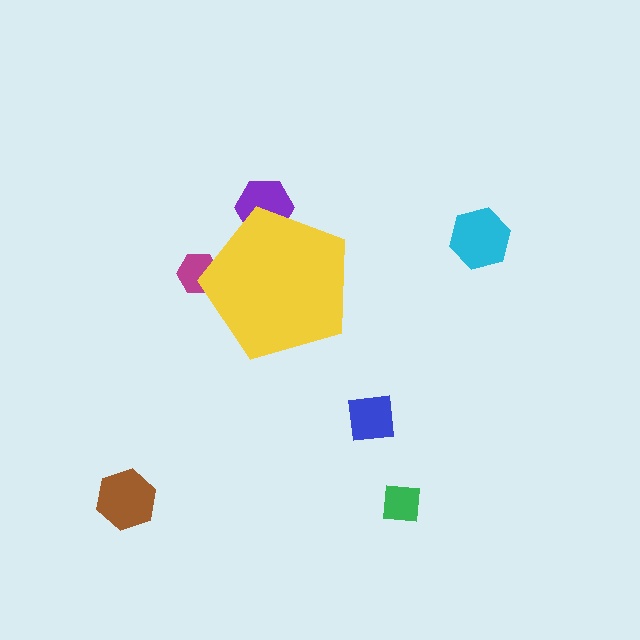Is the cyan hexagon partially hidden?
No, the cyan hexagon is fully visible.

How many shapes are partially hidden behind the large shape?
2 shapes are partially hidden.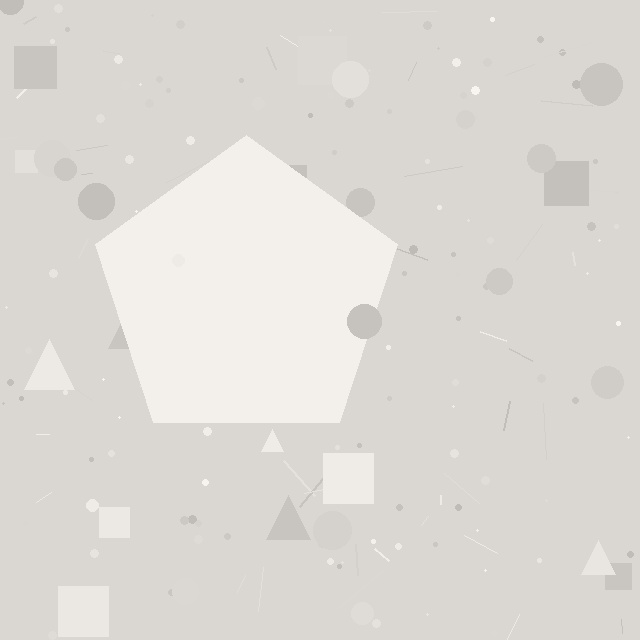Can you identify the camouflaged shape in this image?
The camouflaged shape is a pentagon.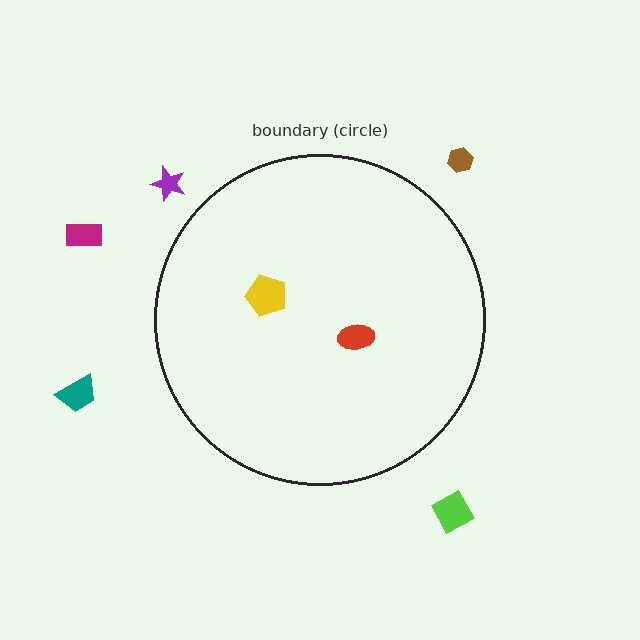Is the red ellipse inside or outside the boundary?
Inside.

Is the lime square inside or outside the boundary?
Outside.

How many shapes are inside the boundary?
2 inside, 5 outside.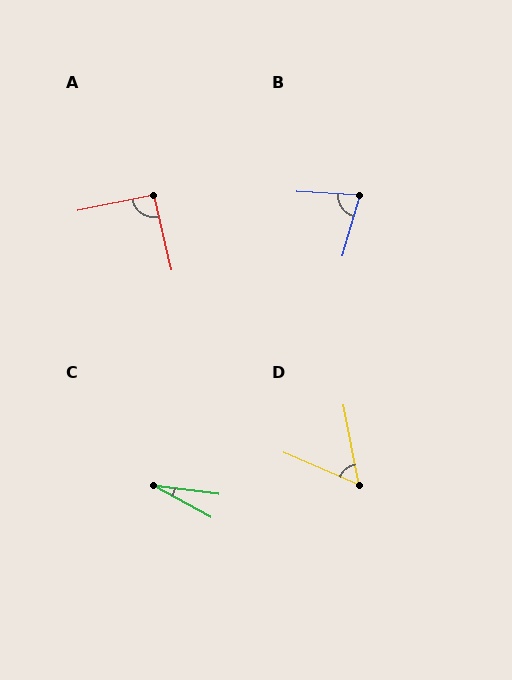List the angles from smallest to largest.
C (21°), D (56°), B (77°), A (92°).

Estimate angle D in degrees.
Approximately 56 degrees.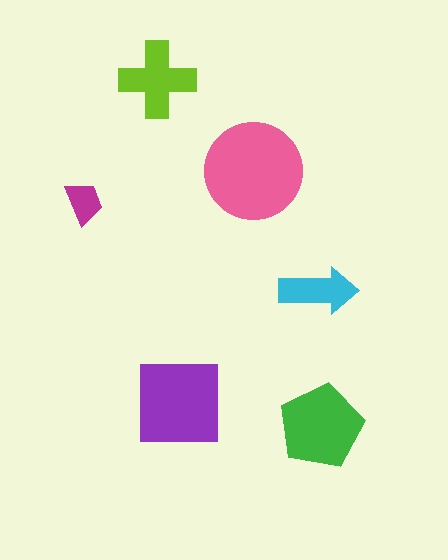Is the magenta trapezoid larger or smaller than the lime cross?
Smaller.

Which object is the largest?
The pink circle.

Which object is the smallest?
The magenta trapezoid.